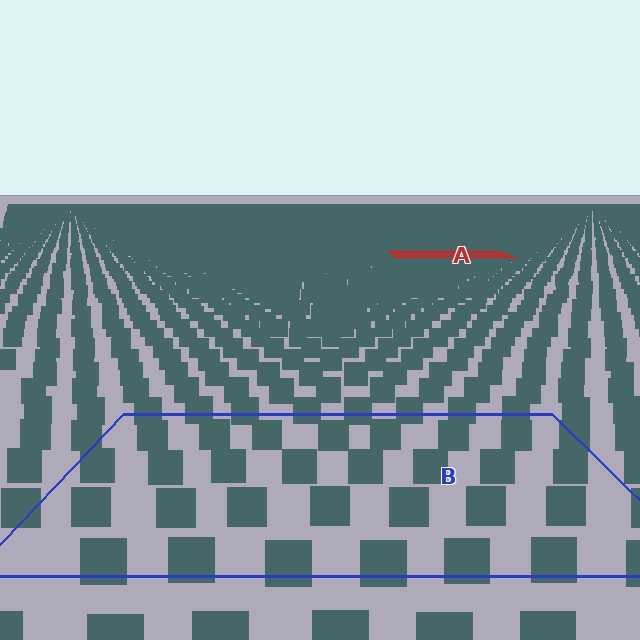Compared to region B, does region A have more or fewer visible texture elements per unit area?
Region A has more texture elements per unit area — they are packed more densely because it is farther away.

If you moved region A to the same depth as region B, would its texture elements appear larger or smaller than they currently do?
They would appear larger. At a closer depth, the same texture elements are projected at a bigger on-screen size.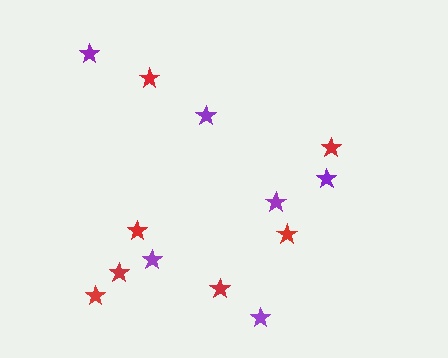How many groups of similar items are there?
There are 2 groups: one group of red stars (7) and one group of purple stars (6).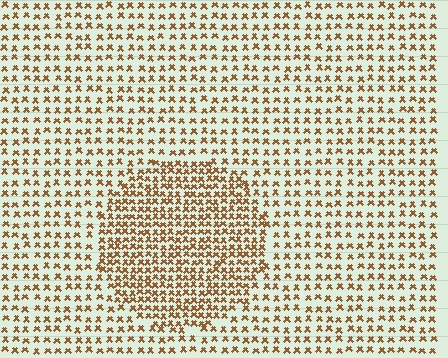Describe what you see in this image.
The image contains small brown elements arranged at two different densities. A circle-shaped region is visible where the elements are more densely packed than the surrounding area.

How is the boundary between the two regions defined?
The boundary is defined by a change in element density (approximately 1.9x ratio). All elements are the same color, size, and shape.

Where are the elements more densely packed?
The elements are more densely packed inside the circle boundary.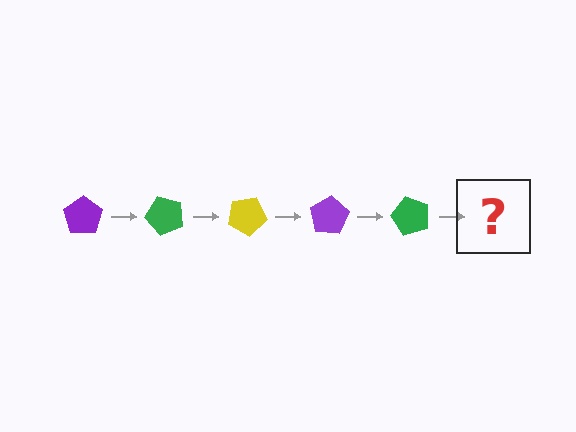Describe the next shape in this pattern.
It should be a yellow pentagon, rotated 250 degrees from the start.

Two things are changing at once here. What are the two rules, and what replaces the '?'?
The two rules are that it rotates 50 degrees each step and the color cycles through purple, green, and yellow. The '?' should be a yellow pentagon, rotated 250 degrees from the start.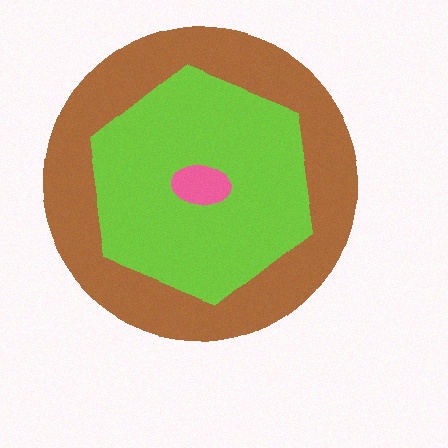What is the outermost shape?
The brown circle.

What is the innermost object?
The pink ellipse.